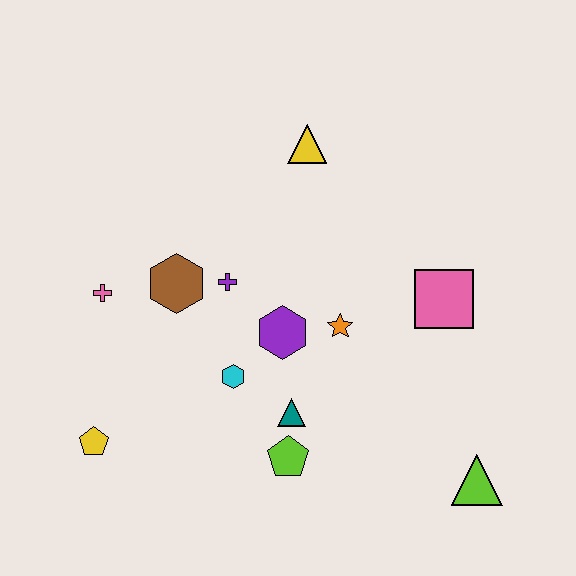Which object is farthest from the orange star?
The yellow pentagon is farthest from the orange star.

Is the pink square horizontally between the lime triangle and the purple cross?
Yes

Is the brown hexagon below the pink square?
No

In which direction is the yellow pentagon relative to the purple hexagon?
The yellow pentagon is to the left of the purple hexagon.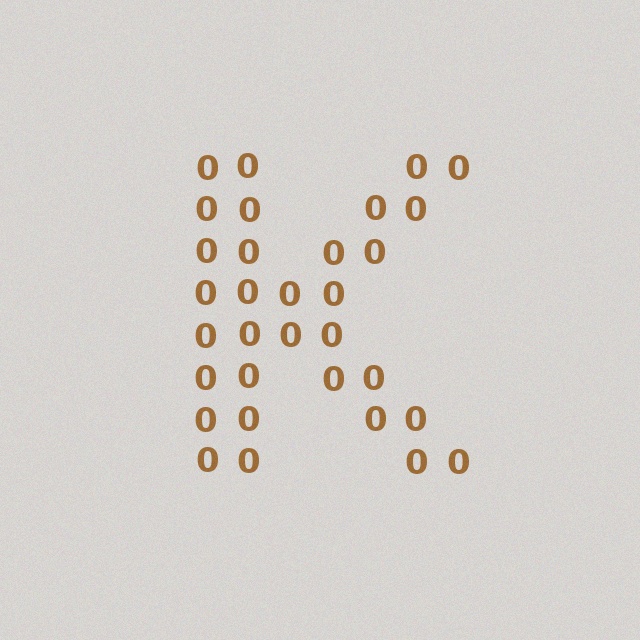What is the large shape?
The large shape is the letter K.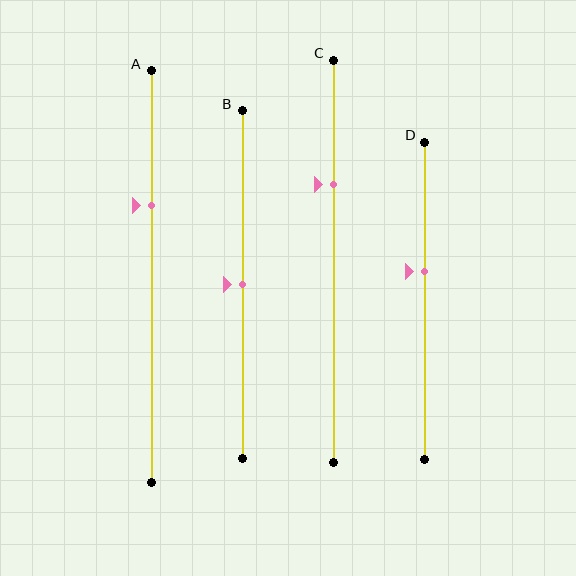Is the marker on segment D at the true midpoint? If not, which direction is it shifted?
No, the marker on segment D is shifted upward by about 9% of the segment length.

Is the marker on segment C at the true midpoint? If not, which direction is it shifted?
No, the marker on segment C is shifted upward by about 19% of the segment length.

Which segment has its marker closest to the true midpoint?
Segment B has its marker closest to the true midpoint.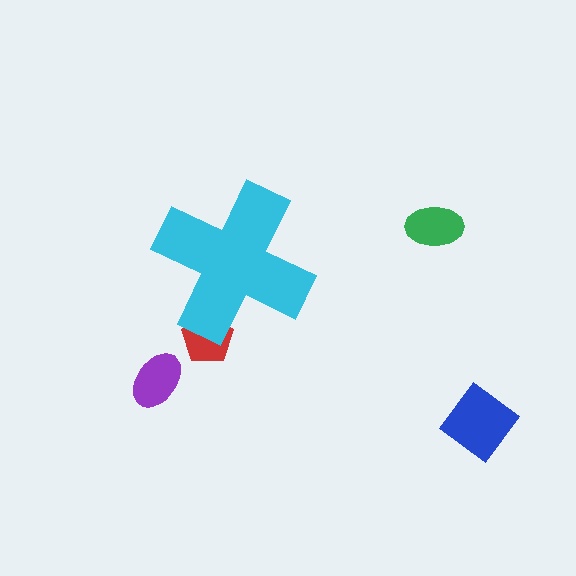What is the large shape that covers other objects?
A cyan cross.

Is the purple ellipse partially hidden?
No, the purple ellipse is fully visible.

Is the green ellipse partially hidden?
No, the green ellipse is fully visible.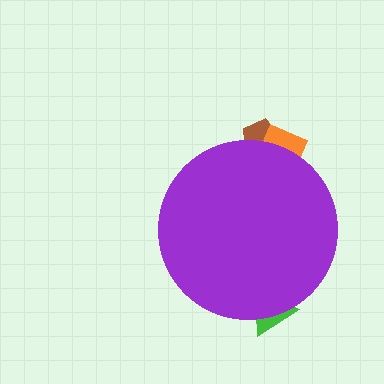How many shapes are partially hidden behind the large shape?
3 shapes are partially hidden.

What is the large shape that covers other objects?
A purple circle.